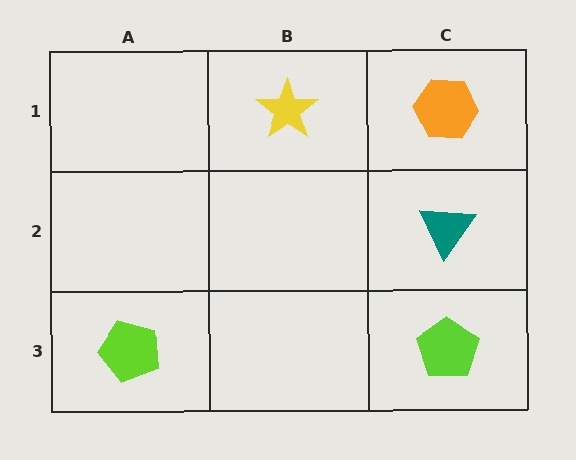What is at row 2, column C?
A teal triangle.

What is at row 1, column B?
A yellow star.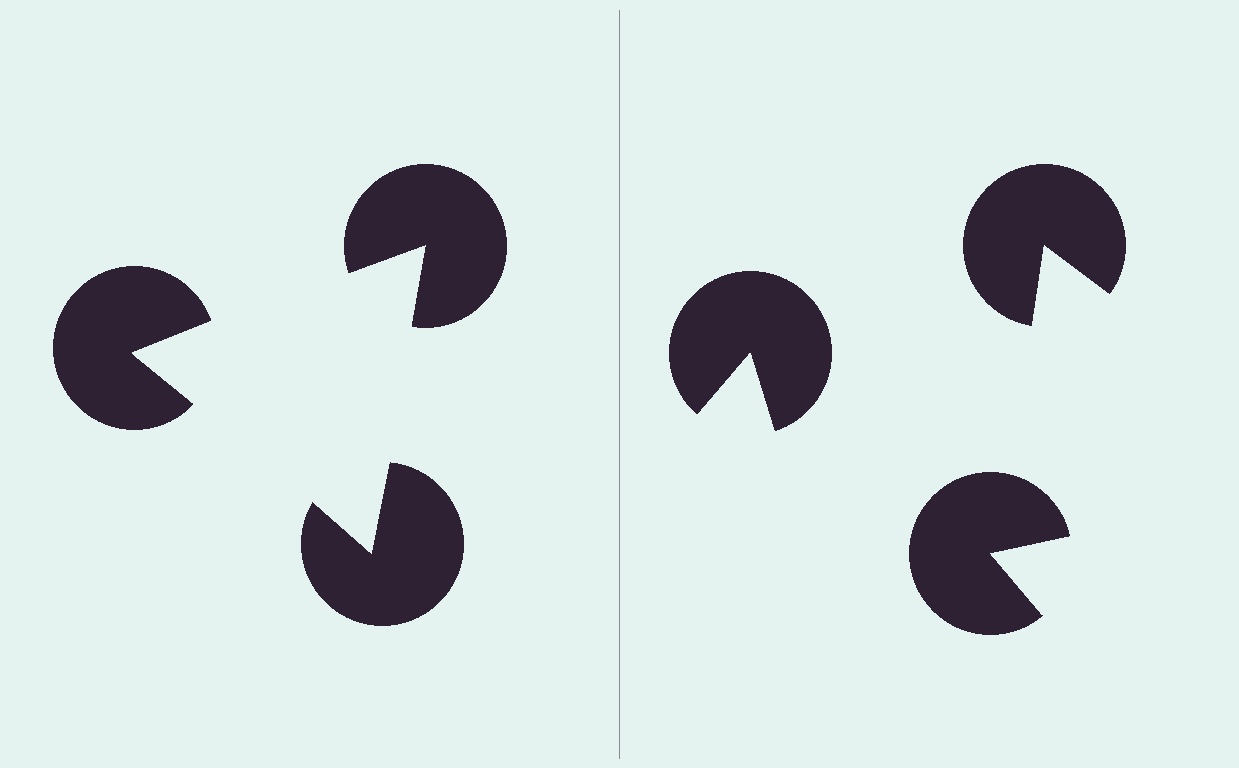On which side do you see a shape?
An illusory triangle appears on the left side. On the right side the wedge cuts are rotated, so no coherent shape forms.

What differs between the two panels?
The pac-man discs are positioned identically on both sides; only the wedge orientations differ. On the left they align to a triangle; on the right they are misaligned.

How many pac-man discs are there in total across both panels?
6 — 3 on each side.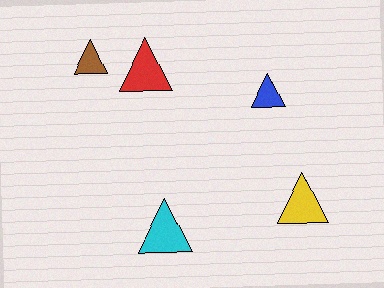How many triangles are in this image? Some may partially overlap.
There are 5 triangles.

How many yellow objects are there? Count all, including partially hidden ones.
There is 1 yellow object.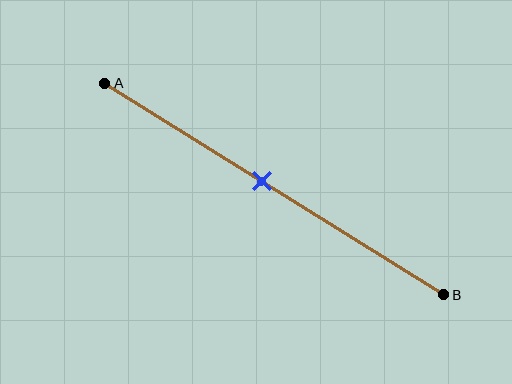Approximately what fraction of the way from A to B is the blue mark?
The blue mark is approximately 45% of the way from A to B.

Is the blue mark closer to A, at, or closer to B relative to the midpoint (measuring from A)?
The blue mark is closer to point A than the midpoint of segment AB.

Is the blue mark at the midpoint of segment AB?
No, the mark is at about 45% from A, not at the 50% midpoint.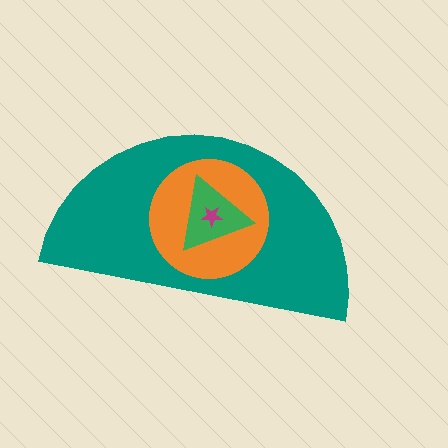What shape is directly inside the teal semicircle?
The orange circle.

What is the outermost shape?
The teal semicircle.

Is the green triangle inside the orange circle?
Yes.